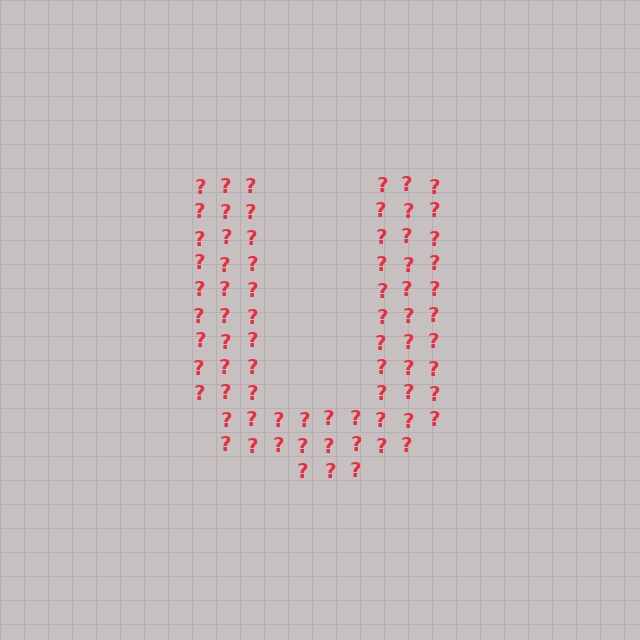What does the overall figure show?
The overall figure shows the letter U.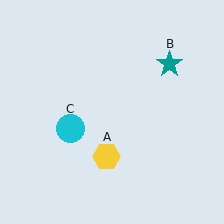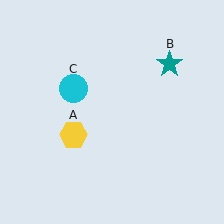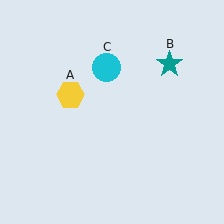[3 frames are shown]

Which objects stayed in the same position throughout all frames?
Teal star (object B) remained stationary.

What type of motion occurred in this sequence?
The yellow hexagon (object A), cyan circle (object C) rotated clockwise around the center of the scene.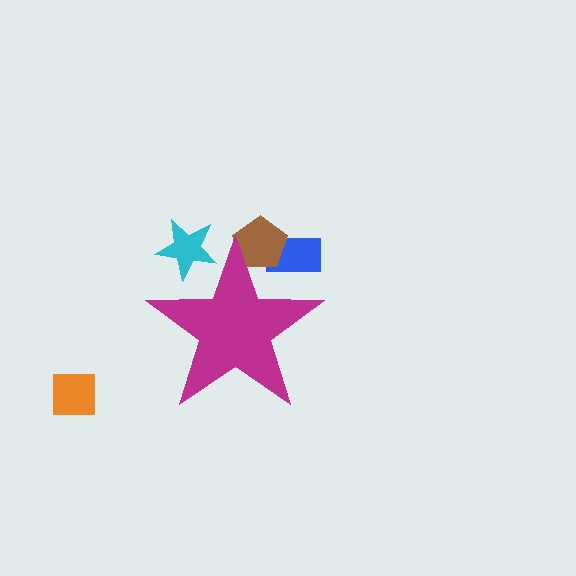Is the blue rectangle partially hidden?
Yes, the blue rectangle is partially hidden behind the magenta star.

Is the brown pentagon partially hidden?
Yes, the brown pentagon is partially hidden behind the magenta star.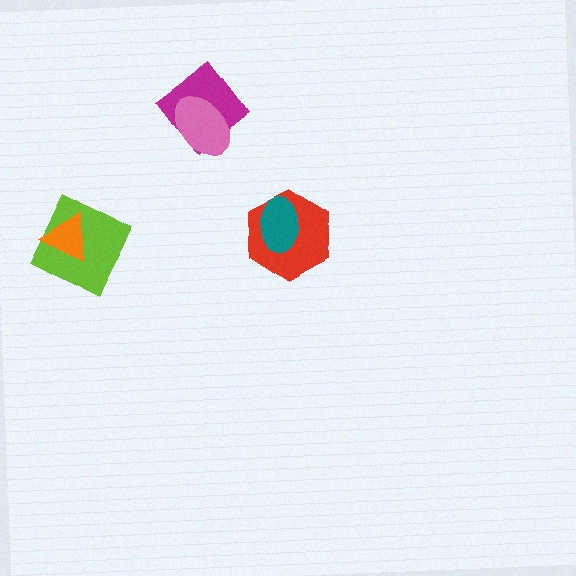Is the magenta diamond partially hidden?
Yes, it is partially covered by another shape.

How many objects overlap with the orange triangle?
1 object overlaps with the orange triangle.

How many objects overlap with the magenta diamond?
1 object overlaps with the magenta diamond.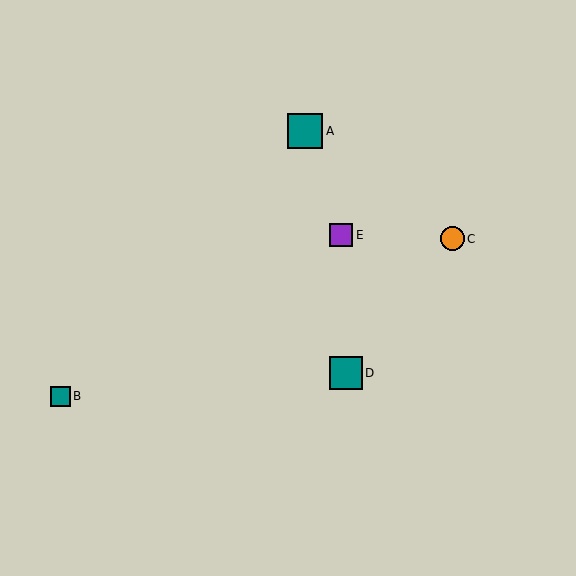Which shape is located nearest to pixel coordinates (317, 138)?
The teal square (labeled A) at (305, 131) is nearest to that location.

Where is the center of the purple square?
The center of the purple square is at (341, 235).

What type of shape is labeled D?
Shape D is a teal square.